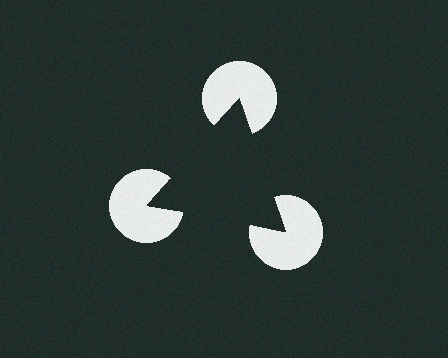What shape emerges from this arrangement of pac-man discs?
An illusory triangle — its edges are inferred from the aligned wedge cuts in the pac-man discs, not physically drawn.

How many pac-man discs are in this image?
There are 3 — one at each vertex of the illusory triangle.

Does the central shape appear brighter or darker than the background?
It typically appears slightly darker than the background, even though no actual brightness change is drawn.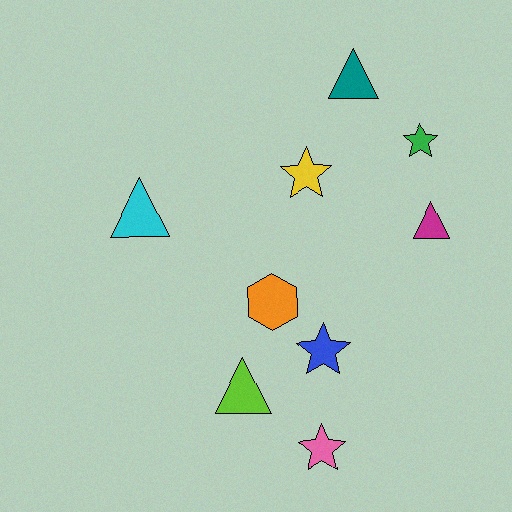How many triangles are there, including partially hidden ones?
There are 4 triangles.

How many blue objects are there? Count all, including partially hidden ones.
There is 1 blue object.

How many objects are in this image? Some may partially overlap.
There are 9 objects.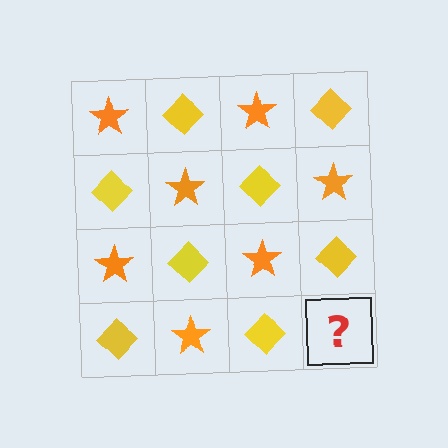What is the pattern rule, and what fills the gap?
The rule is that it alternates orange star and yellow diamond in a checkerboard pattern. The gap should be filled with an orange star.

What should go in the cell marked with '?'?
The missing cell should contain an orange star.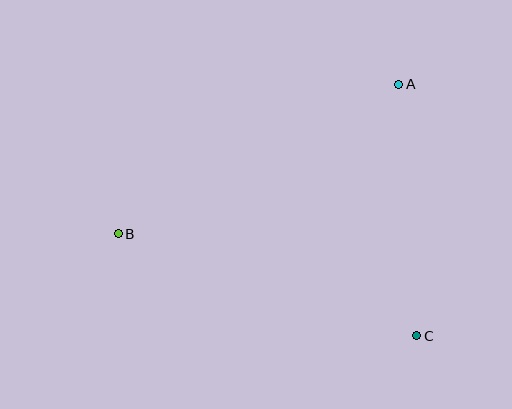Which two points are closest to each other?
Points A and C are closest to each other.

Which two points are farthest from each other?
Points A and B are farthest from each other.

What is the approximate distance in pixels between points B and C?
The distance between B and C is approximately 315 pixels.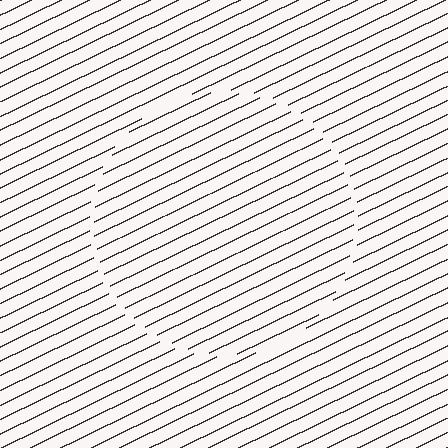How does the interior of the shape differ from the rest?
The interior of the shape contains the same grating, shifted by half a period — the contour is defined by the phase discontinuity where line-ends from the inner and outer gratings abut.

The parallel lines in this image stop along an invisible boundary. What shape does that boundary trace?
An illusory circle. The interior of the shape contains the same grating, shifted by half a period — the contour is defined by the phase discontinuity where line-ends from the inner and outer gratings abut.